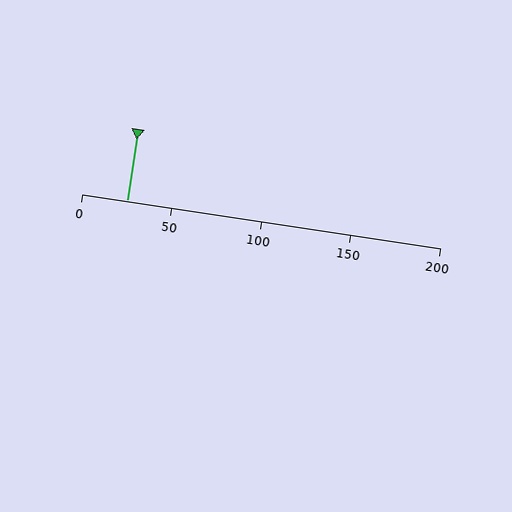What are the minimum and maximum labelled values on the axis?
The axis runs from 0 to 200.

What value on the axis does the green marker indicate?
The marker indicates approximately 25.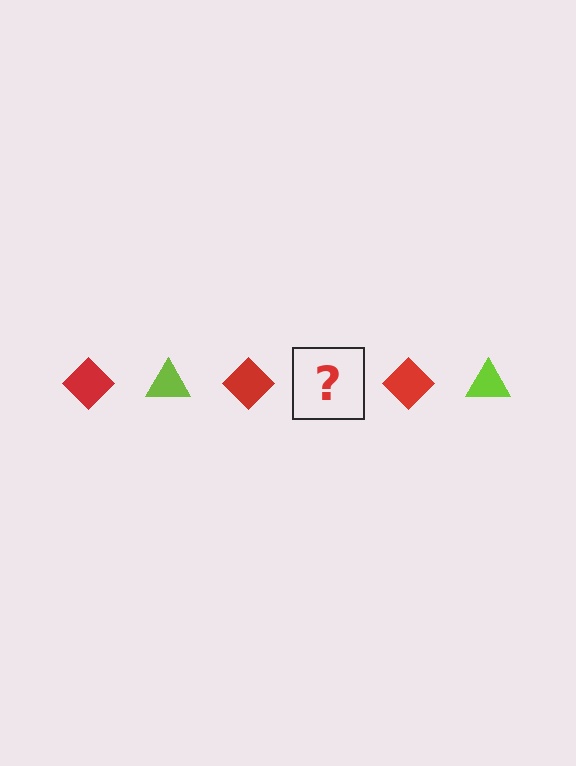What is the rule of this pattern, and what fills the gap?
The rule is that the pattern alternates between red diamond and lime triangle. The gap should be filled with a lime triangle.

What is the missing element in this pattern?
The missing element is a lime triangle.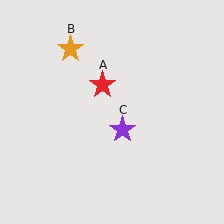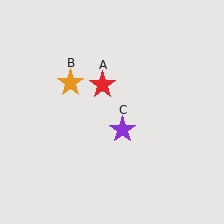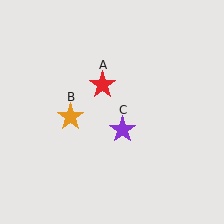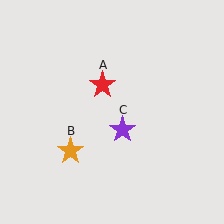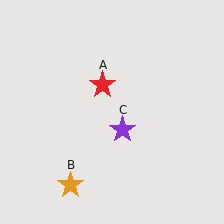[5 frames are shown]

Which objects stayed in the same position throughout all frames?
Red star (object A) and purple star (object C) remained stationary.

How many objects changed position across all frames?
1 object changed position: orange star (object B).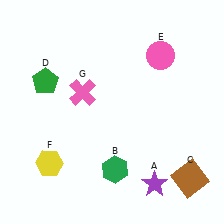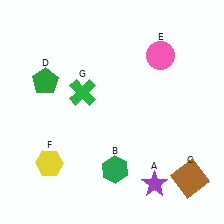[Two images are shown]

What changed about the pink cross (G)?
In Image 1, G is pink. In Image 2, it changed to green.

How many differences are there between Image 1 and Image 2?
There is 1 difference between the two images.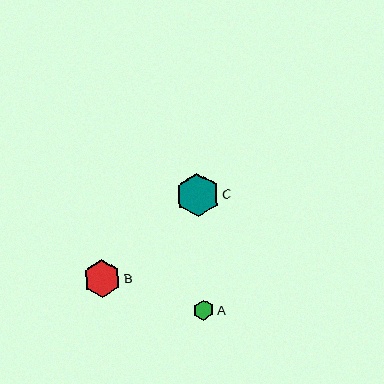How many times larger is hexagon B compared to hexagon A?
Hexagon B is approximately 1.8 times the size of hexagon A.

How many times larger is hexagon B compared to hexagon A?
Hexagon B is approximately 1.8 times the size of hexagon A.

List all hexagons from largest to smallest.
From largest to smallest: C, B, A.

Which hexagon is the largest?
Hexagon C is the largest with a size of approximately 43 pixels.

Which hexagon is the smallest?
Hexagon A is the smallest with a size of approximately 20 pixels.